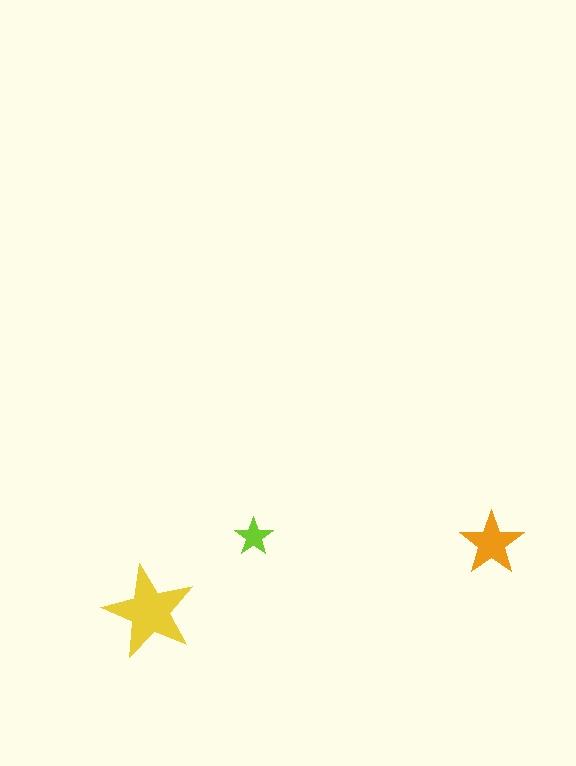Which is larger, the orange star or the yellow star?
The yellow one.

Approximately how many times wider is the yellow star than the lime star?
About 2.5 times wider.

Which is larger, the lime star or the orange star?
The orange one.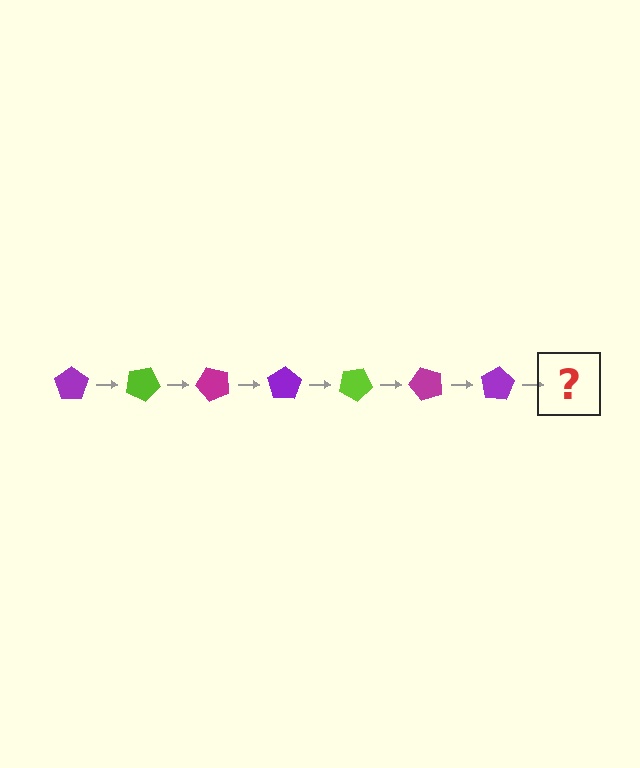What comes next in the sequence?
The next element should be a lime pentagon, rotated 175 degrees from the start.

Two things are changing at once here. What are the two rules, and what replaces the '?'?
The two rules are that it rotates 25 degrees each step and the color cycles through purple, lime, and magenta. The '?' should be a lime pentagon, rotated 175 degrees from the start.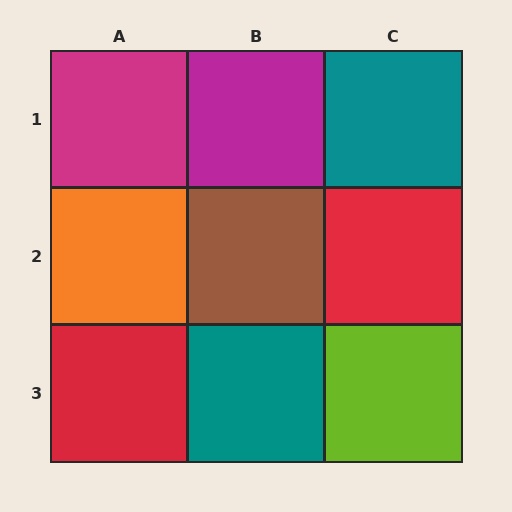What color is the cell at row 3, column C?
Lime.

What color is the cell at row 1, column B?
Magenta.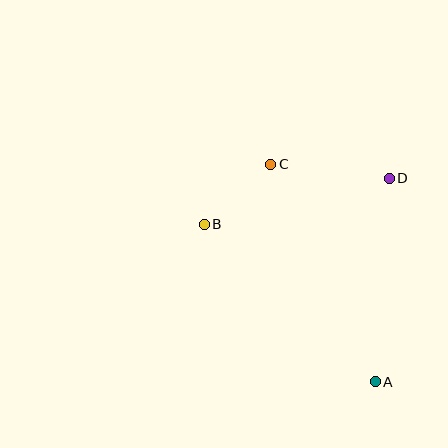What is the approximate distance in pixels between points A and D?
The distance between A and D is approximately 204 pixels.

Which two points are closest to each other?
Points B and C are closest to each other.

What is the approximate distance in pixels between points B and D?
The distance between B and D is approximately 191 pixels.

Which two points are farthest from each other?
Points A and C are farthest from each other.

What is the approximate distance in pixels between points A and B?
The distance between A and B is approximately 233 pixels.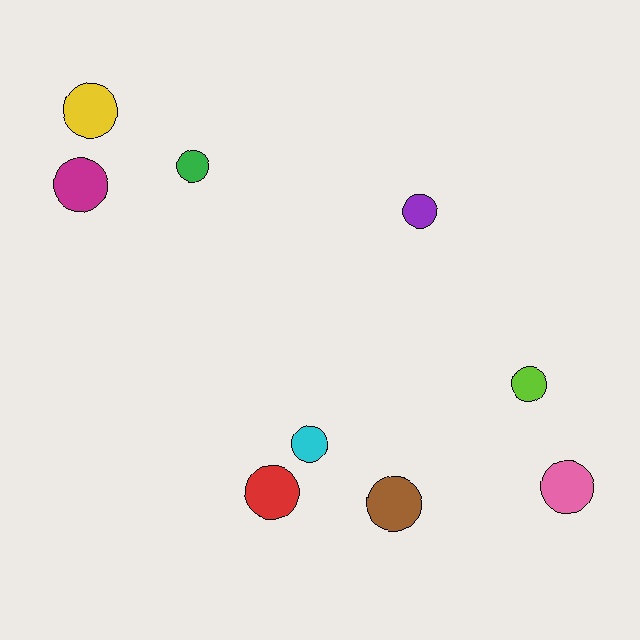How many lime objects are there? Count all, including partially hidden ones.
There is 1 lime object.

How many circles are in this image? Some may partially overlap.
There are 9 circles.